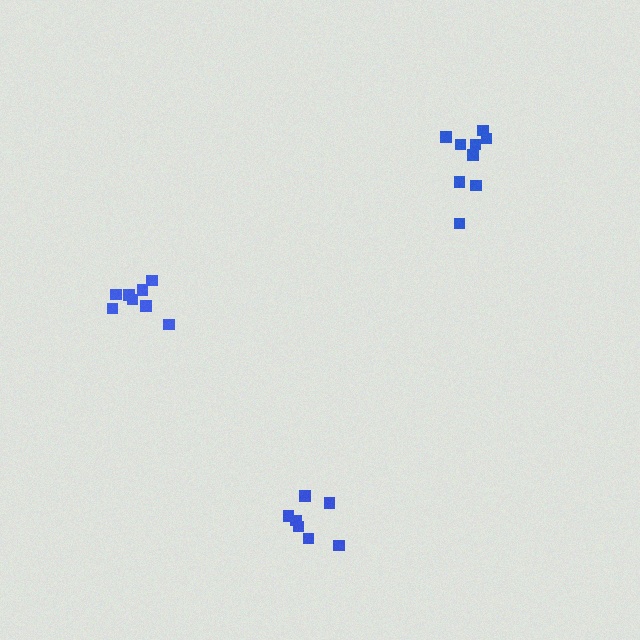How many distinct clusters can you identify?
There are 3 distinct clusters.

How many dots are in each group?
Group 1: 7 dots, Group 2: 9 dots, Group 3: 8 dots (24 total).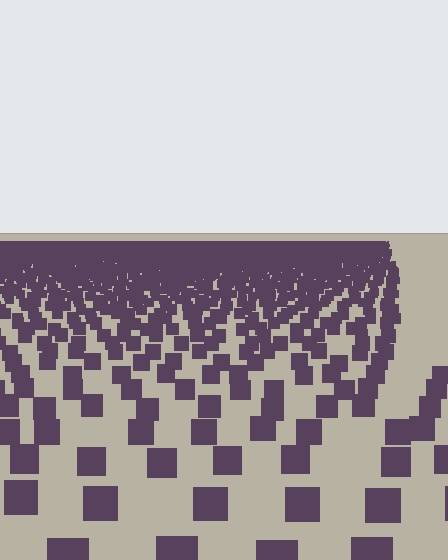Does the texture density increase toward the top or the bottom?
Density increases toward the top.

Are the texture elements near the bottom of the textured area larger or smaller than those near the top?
Larger. Near the bottom, elements are closer to the viewer and appear at a bigger on-screen size.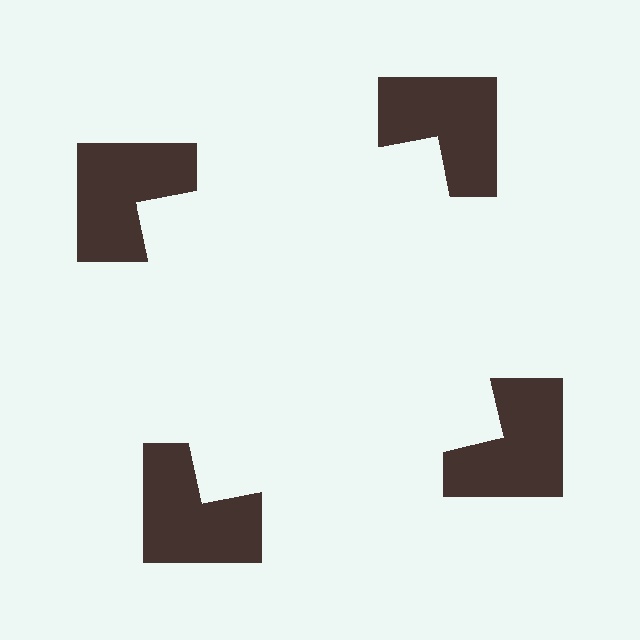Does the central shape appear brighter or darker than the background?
It typically appears slightly brighter than the background, even though no actual brightness change is drawn.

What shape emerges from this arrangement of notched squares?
An illusory square — its edges are inferred from the aligned wedge cuts in the notched squares, not physically drawn.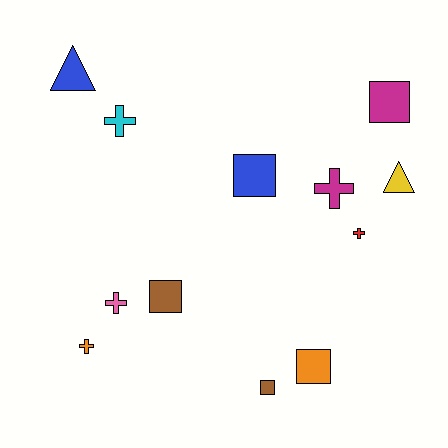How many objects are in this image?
There are 12 objects.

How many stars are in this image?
There are no stars.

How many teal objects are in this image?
There are no teal objects.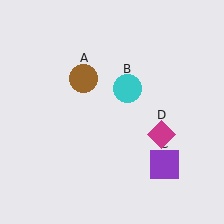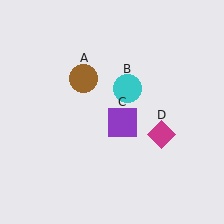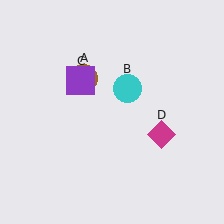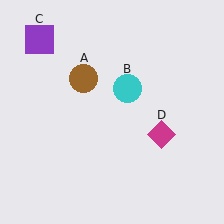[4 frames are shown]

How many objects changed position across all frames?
1 object changed position: purple square (object C).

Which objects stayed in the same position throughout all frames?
Brown circle (object A) and cyan circle (object B) and magenta diamond (object D) remained stationary.